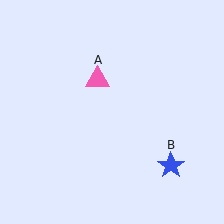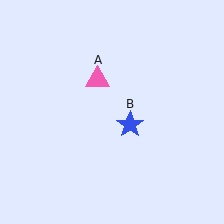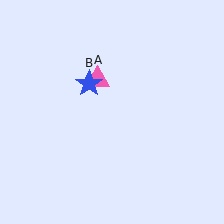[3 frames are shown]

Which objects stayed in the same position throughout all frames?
Pink triangle (object A) remained stationary.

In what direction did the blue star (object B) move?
The blue star (object B) moved up and to the left.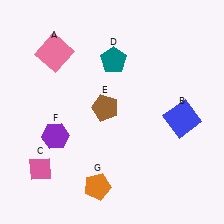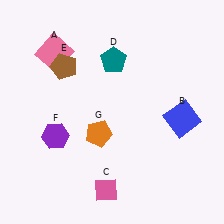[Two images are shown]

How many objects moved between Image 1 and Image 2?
3 objects moved between the two images.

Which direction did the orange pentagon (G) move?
The orange pentagon (G) moved up.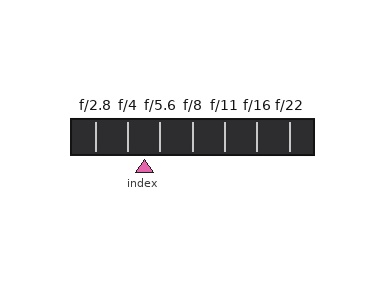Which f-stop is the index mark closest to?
The index mark is closest to f/5.6.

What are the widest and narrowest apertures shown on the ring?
The widest aperture shown is f/2.8 and the narrowest is f/22.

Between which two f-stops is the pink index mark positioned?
The index mark is between f/4 and f/5.6.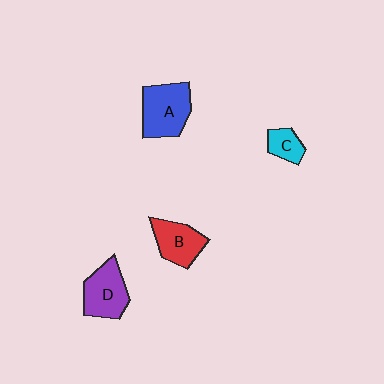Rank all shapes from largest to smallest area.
From largest to smallest: A (blue), D (purple), B (red), C (cyan).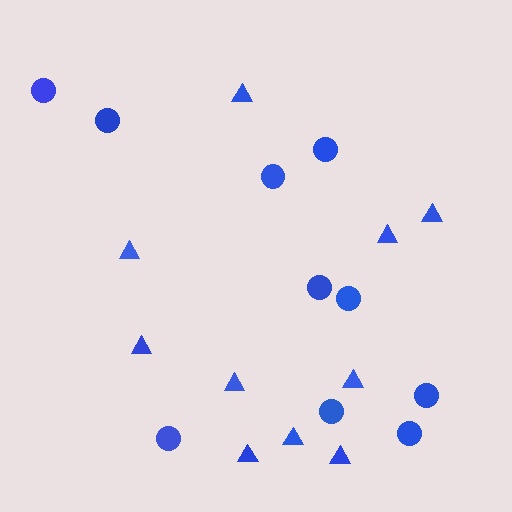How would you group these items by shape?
There are 2 groups: one group of circles (10) and one group of triangles (10).